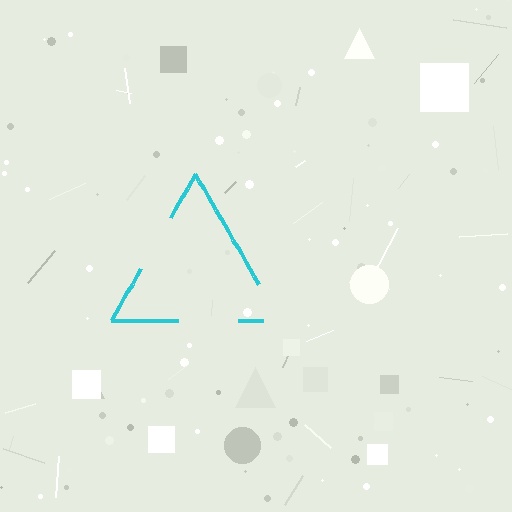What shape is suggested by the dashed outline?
The dashed outline suggests a triangle.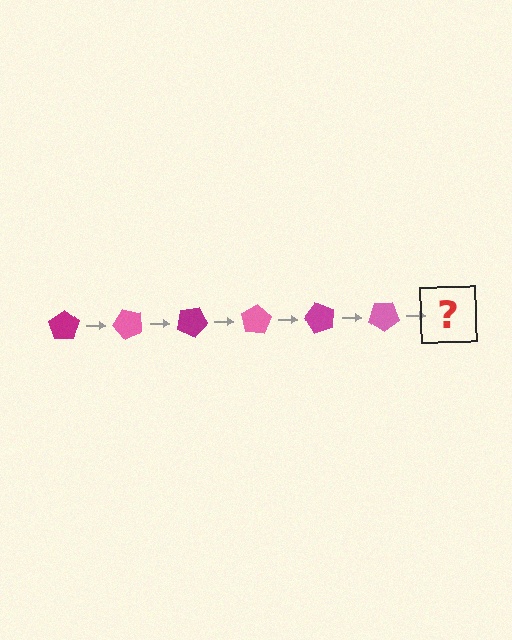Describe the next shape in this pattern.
It should be a magenta pentagon, rotated 300 degrees from the start.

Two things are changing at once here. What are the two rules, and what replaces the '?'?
The two rules are that it rotates 50 degrees each step and the color cycles through magenta and pink. The '?' should be a magenta pentagon, rotated 300 degrees from the start.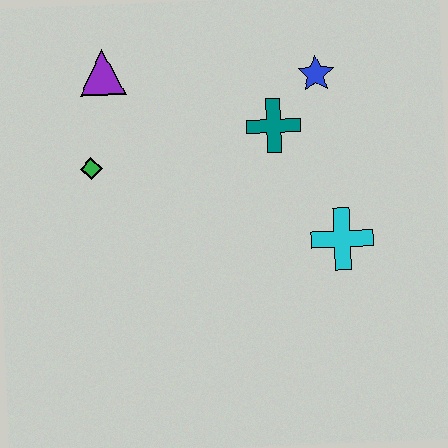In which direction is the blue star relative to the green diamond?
The blue star is to the right of the green diamond.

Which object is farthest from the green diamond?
The cyan cross is farthest from the green diamond.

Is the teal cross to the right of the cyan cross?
No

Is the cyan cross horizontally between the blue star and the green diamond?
No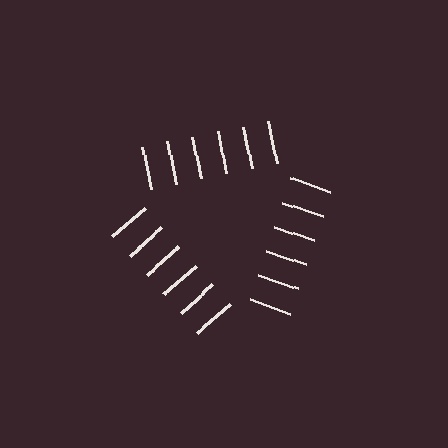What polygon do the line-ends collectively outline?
An illusory triangle — the line segments terminate on its edges but no continuous stroke is drawn.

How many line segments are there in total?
18 — 6 along each of the 3 edges.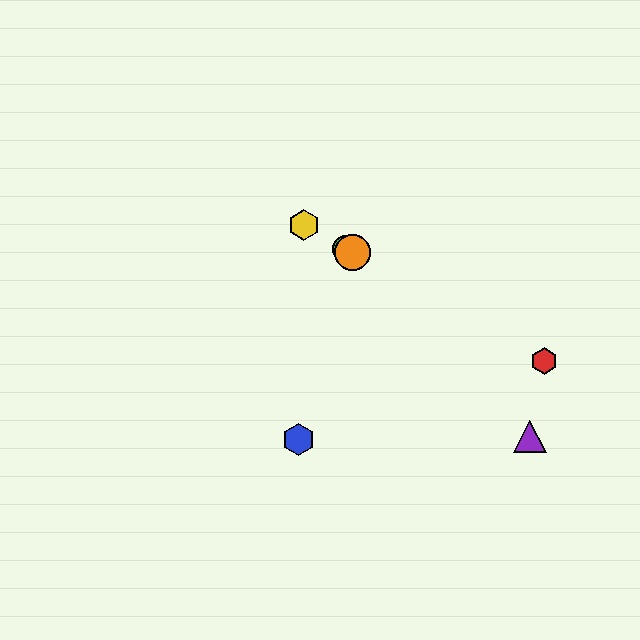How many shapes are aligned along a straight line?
4 shapes (the red hexagon, the green circle, the yellow hexagon, the orange circle) are aligned along a straight line.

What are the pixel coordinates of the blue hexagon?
The blue hexagon is at (299, 440).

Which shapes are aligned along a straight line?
The red hexagon, the green circle, the yellow hexagon, the orange circle are aligned along a straight line.